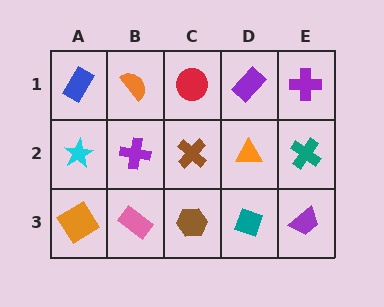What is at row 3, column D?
A teal diamond.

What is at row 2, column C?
A brown cross.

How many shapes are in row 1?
5 shapes.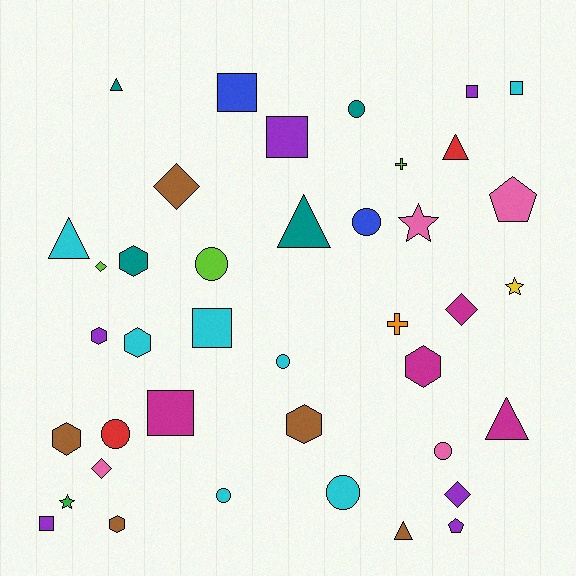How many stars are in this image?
There are 3 stars.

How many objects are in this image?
There are 40 objects.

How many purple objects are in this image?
There are 6 purple objects.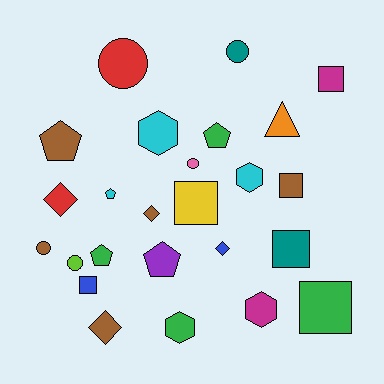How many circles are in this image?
There are 5 circles.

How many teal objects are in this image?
There are 2 teal objects.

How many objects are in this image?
There are 25 objects.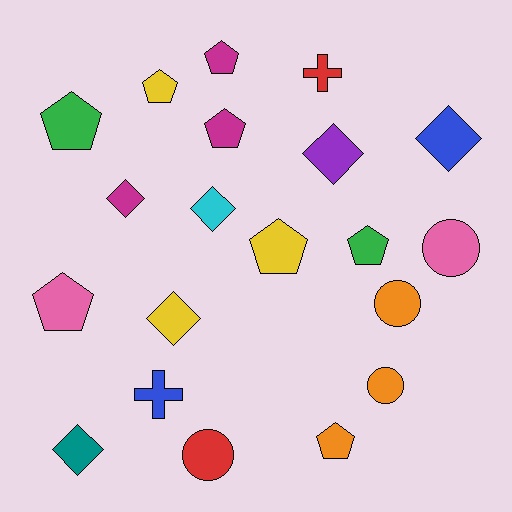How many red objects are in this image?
There are 2 red objects.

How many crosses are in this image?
There are 2 crosses.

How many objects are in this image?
There are 20 objects.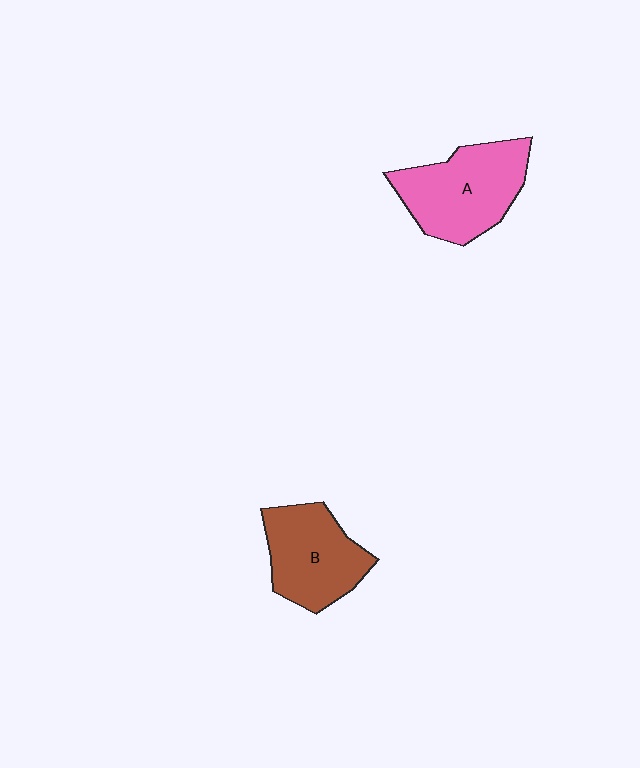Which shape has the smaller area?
Shape B (brown).